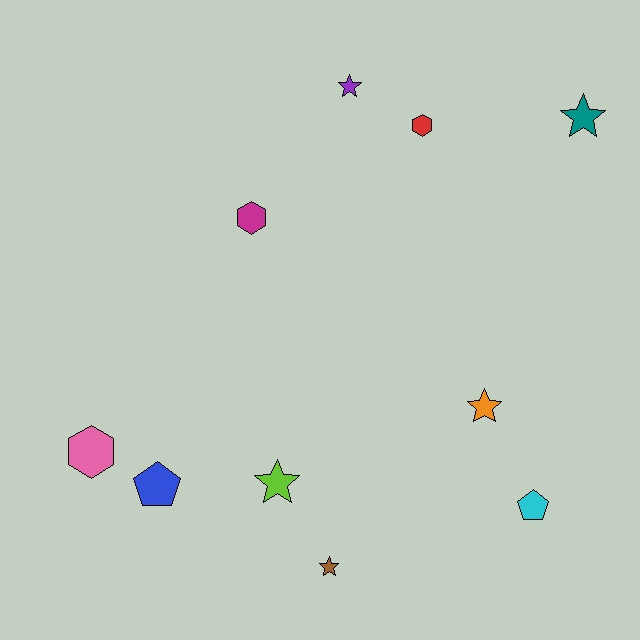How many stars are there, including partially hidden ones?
There are 5 stars.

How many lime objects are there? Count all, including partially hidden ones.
There is 1 lime object.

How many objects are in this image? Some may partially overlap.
There are 10 objects.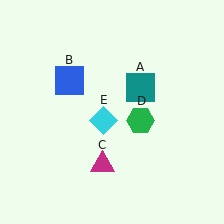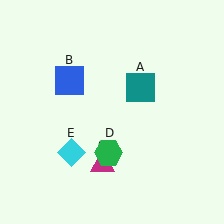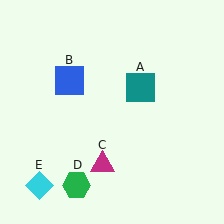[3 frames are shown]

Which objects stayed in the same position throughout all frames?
Teal square (object A) and blue square (object B) and magenta triangle (object C) remained stationary.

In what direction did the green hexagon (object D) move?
The green hexagon (object D) moved down and to the left.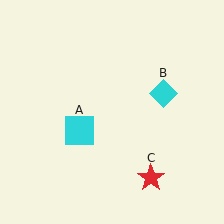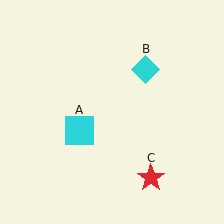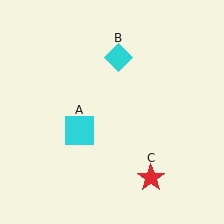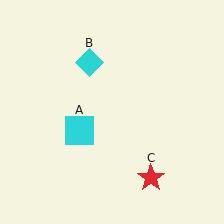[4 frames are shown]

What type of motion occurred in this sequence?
The cyan diamond (object B) rotated counterclockwise around the center of the scene.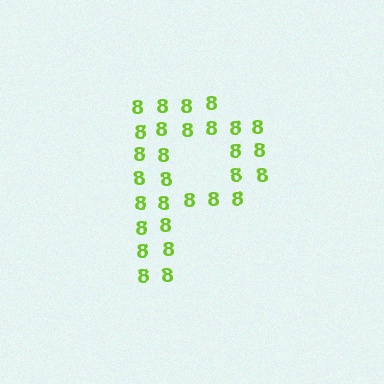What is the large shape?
The large shape is the letter P.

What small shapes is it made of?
It is made of small digit 8's.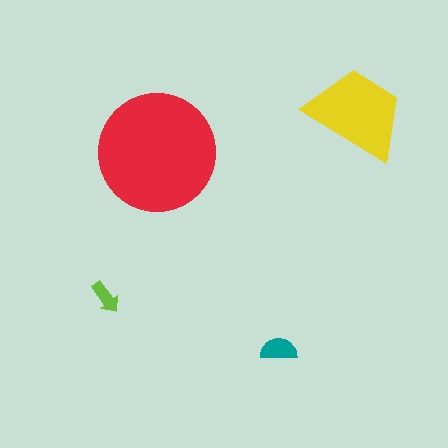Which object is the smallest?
The lime arrow.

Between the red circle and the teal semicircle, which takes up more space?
The red circle.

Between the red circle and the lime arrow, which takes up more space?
The red circle.